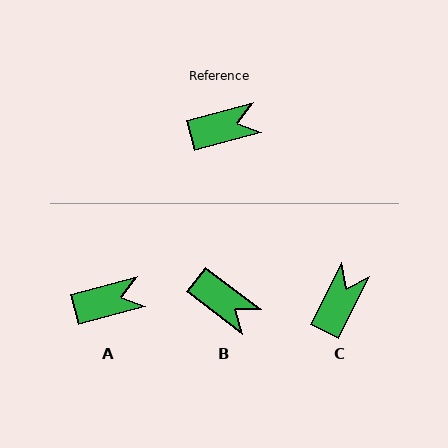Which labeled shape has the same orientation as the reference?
A.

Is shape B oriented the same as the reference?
No, it is off by about 52 degrees.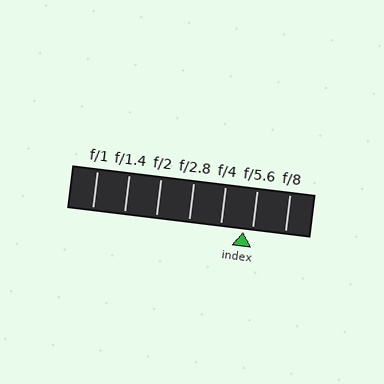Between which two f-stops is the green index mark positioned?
The index mark is between f/4 and f/5.6.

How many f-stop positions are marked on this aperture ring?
There are 7 f-stop positions marked.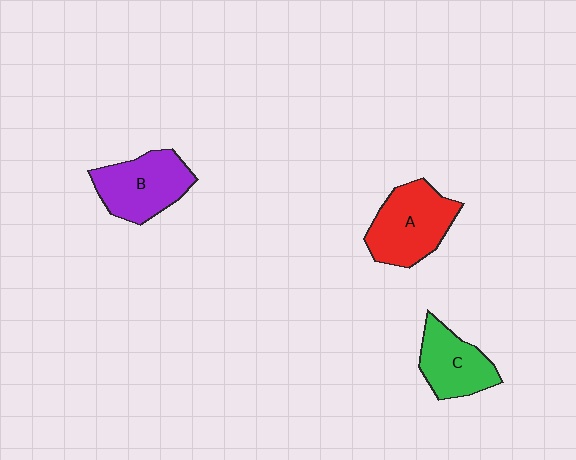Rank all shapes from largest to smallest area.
From largest to smallest: A (red), B (purple), C (green).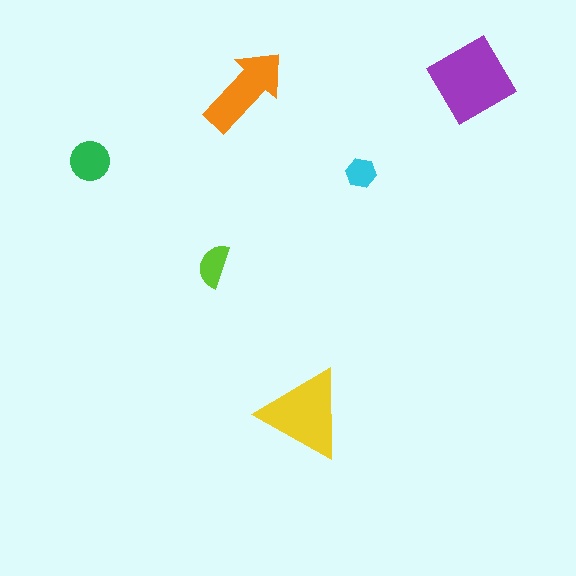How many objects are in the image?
There are 6 objects in the image.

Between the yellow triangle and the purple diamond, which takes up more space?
The purple diamond.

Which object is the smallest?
The cyan hexagon.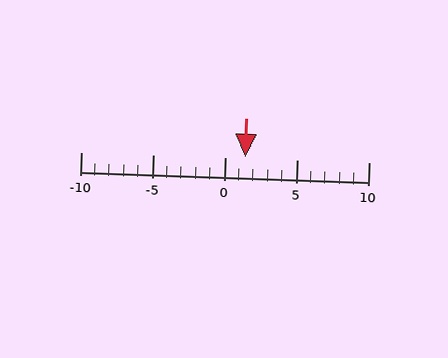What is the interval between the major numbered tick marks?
The major tick marks are spaced 5 units apart.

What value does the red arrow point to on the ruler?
The red arrow points to approximately 1.